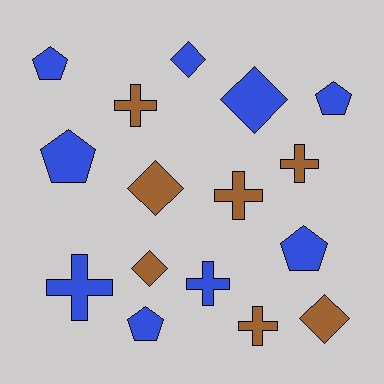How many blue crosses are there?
There are 2 blue crosses.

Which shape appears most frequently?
Cross, with 6 objects.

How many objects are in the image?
There are 16 objects.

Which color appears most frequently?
Blue, with 9 objects.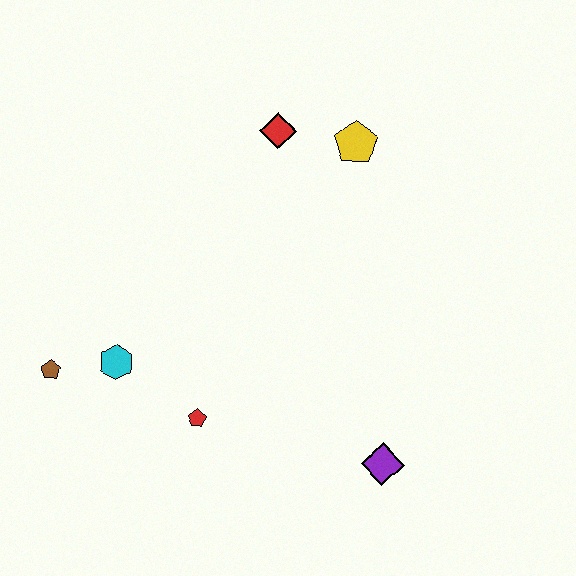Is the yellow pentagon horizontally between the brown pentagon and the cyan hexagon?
No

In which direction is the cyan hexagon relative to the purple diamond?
The cyan hexagon is to the left of the purple diamond.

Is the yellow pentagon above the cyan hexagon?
Yes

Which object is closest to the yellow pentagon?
The red diamond is closest to the yellow pentagon.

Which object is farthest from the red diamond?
The purple diamond is farthest from the red diamond.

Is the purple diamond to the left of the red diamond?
No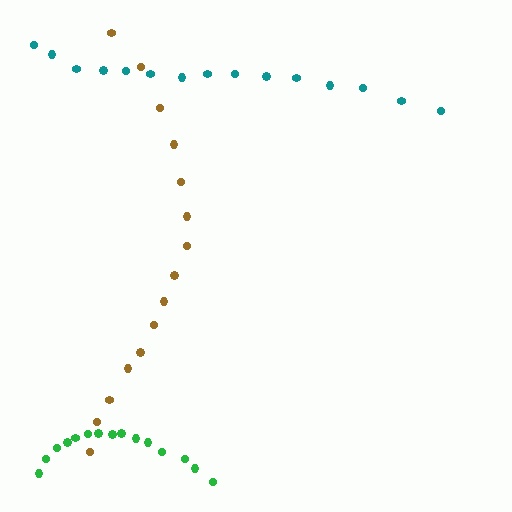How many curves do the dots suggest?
There are 3 distinct paths.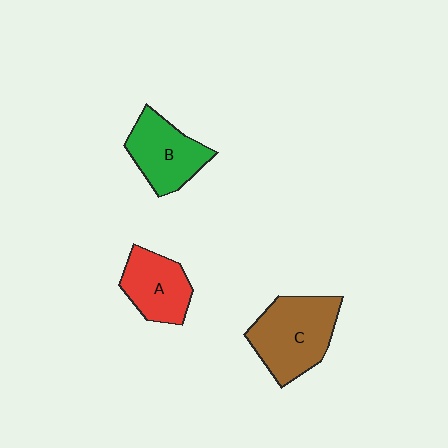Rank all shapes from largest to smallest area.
From largest to smallest: C (brown), B (green), A (red).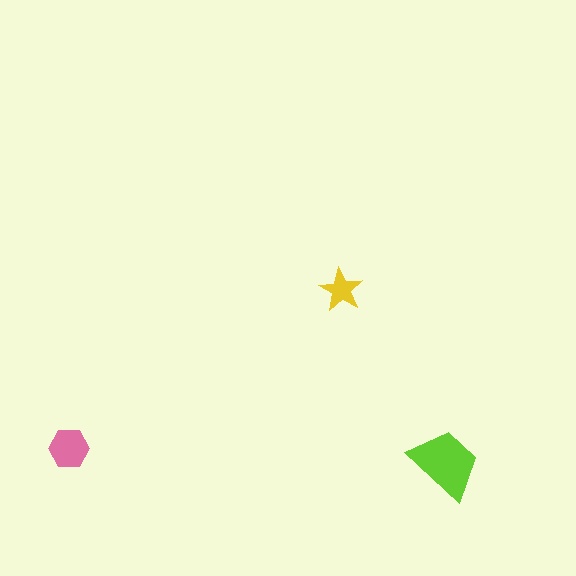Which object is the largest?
The lime trapezoid.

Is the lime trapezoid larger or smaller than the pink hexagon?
Larger.